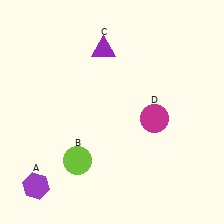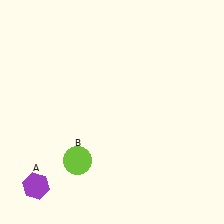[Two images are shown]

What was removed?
The magenta circle (D), the purple triangle (C) were removed in Image 2.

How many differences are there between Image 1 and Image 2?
There are 2 differences between the two images.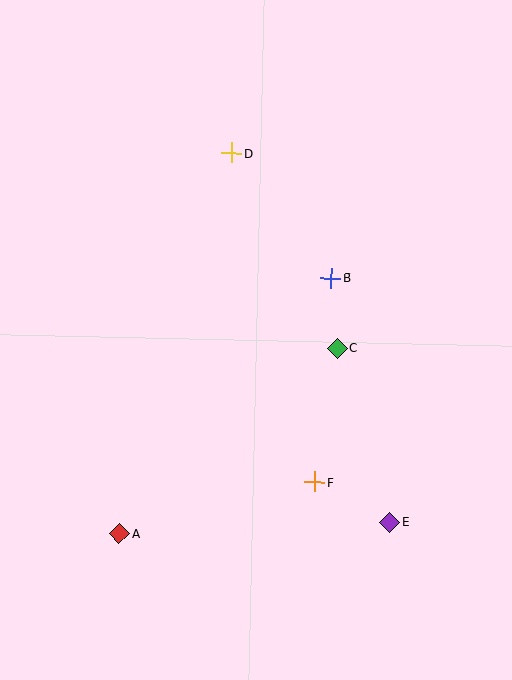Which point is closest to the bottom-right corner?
Point E is closest to the bottom-right corner.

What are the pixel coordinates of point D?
Point D is at (232, 153).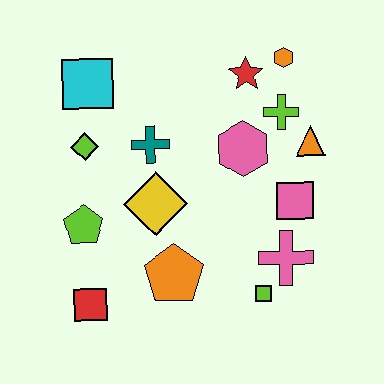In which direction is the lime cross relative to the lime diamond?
The lime cross is to the right of the lime diamond.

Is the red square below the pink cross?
Yes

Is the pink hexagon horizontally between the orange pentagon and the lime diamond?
No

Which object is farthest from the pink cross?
The cyan square is farthest from the pink cross.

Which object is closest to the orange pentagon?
The yellow diamond is closest to the orange pentagon.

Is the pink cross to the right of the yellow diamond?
Yes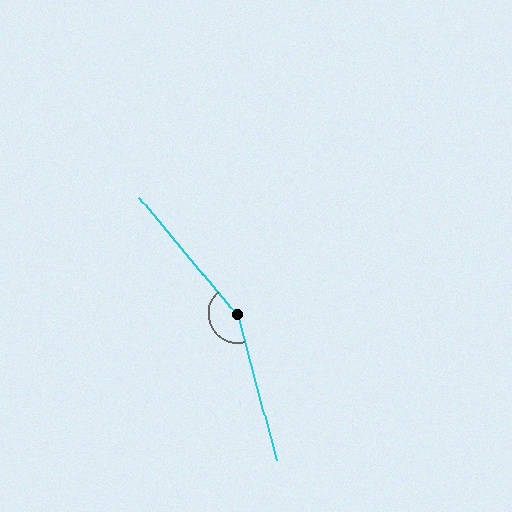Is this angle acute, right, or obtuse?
It is obtuse.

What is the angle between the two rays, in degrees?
Approximately 155 degrees.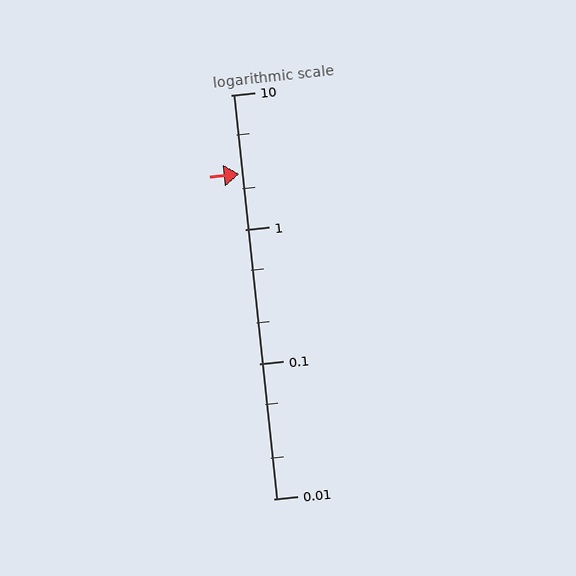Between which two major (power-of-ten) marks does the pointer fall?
The pointer is between 1 and 10.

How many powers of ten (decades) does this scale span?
The scale spans 3 decades, from 0.01 to 10.